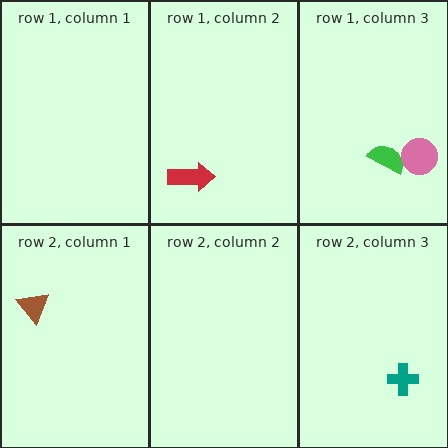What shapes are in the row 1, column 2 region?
The red arrow.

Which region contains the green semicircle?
The row 1, column 3 region.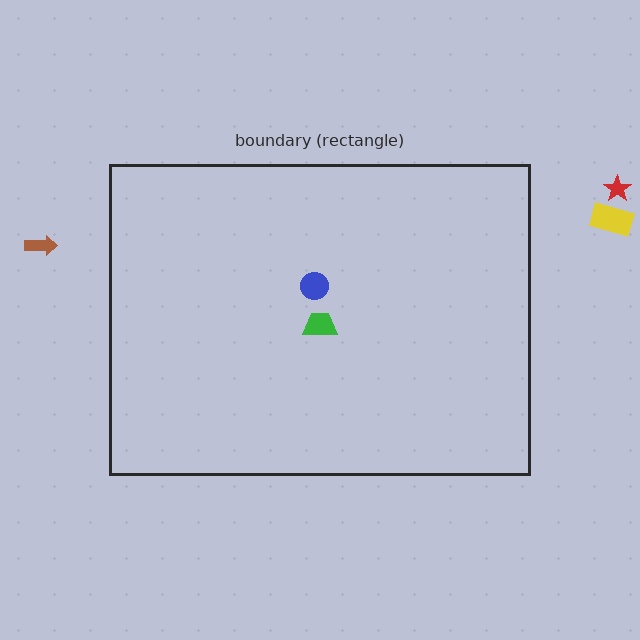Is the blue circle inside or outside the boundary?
Inside.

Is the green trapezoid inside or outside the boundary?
Inside.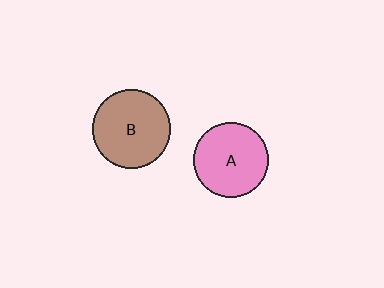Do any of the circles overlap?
No, none of the circles overlap.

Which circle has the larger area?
Circle B (brown).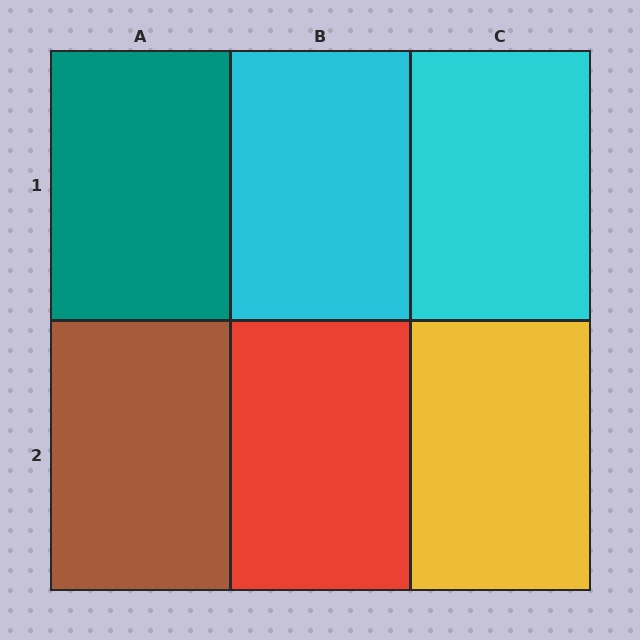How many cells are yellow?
1 cell is yellow.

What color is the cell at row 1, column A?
Teal.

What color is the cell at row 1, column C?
Cyan.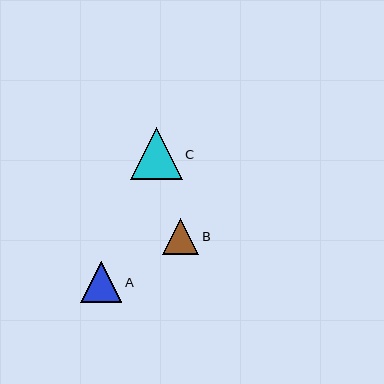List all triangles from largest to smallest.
From largest to smallest: C, A, B.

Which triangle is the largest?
Triangle C is the largest with a size of approximately 52 pixels.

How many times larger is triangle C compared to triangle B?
Triangle C is approximately 1.5 times the size of triangle B.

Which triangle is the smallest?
Triangle B is the smallest with a size of approximately 36 pixels.